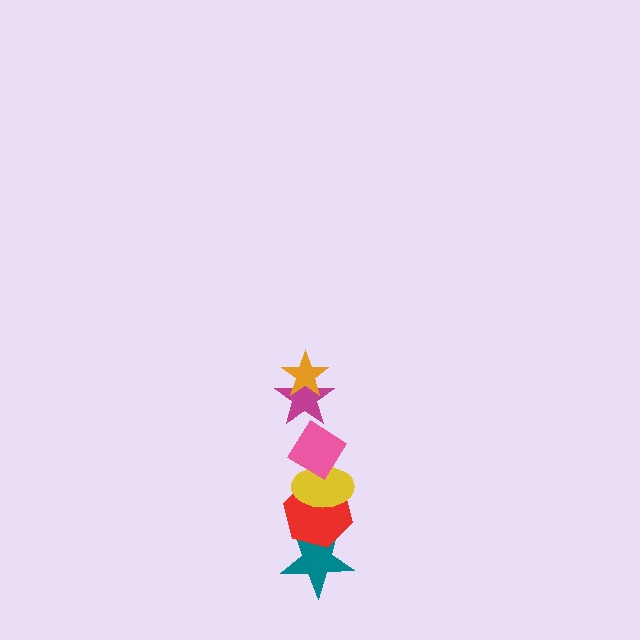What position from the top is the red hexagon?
The red hexagon is 5th from the top.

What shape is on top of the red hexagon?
The yellow ellipse is on top of the red hexagon.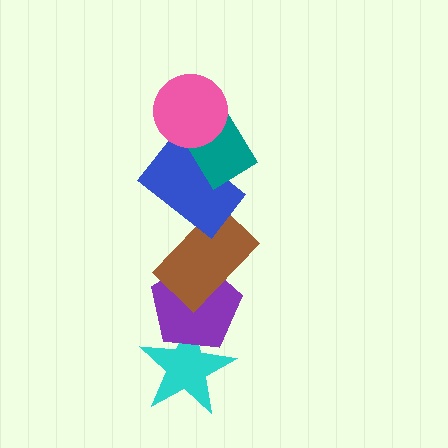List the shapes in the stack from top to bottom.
From top to bottom: the pink circle, the teal rectangle, the blue rectangle, the brown rectangle, the purple pentagon, the cyan star.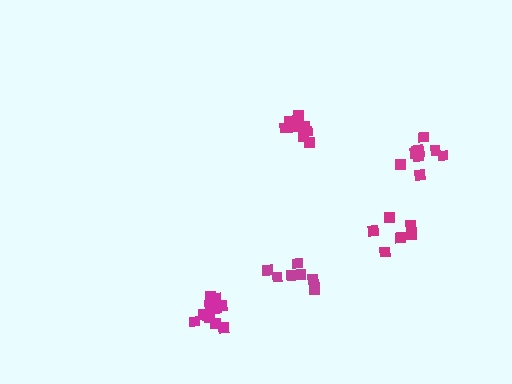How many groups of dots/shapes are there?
There are 5 groups.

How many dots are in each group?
Group 1: 9 dots, Group 2: 8 dots, Group 3: 10 dots, Group 4: 6 dots, Group 5: 11 dots (44 total).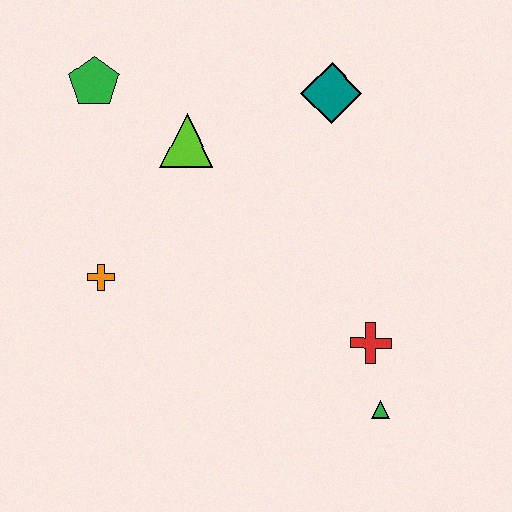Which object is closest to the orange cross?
The lime triangle is closest to the orange cross.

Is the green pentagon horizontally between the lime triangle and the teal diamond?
No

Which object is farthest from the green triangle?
The green pentagon is farthest from the green triangle.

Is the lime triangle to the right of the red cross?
No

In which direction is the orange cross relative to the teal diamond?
The orange cross is to the left of the teal diamond.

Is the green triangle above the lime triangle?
No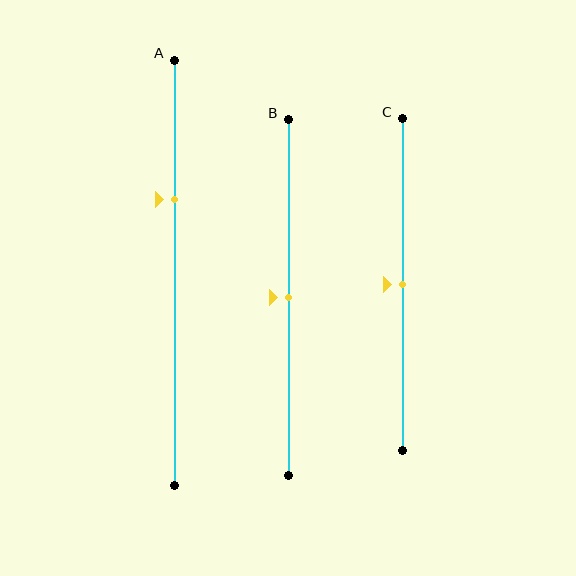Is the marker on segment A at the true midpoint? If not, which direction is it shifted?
No, the marker on segment A is shifted upward by about 17% of the segment length.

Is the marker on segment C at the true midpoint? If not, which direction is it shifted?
Yes, the marker on segment C is at the true midpoint.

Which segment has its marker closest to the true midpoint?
Segment B has its marker closest to the true midpoint.